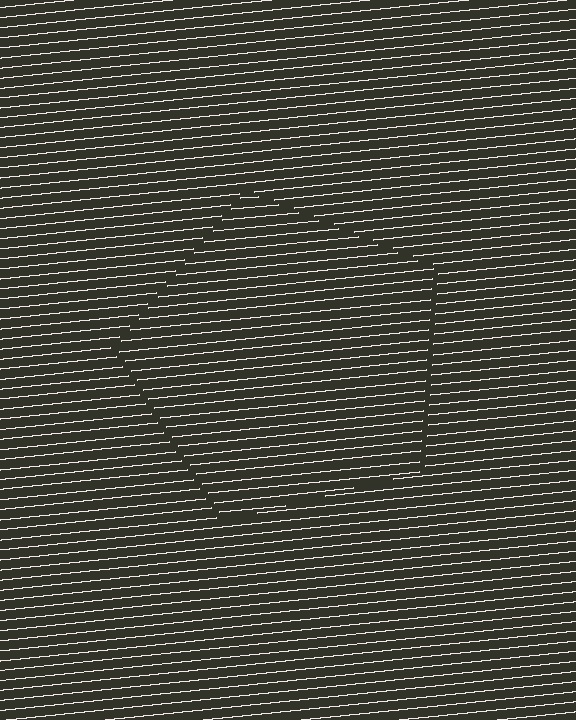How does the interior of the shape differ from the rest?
The interior of the shape contains the same grating, shifted by half a period — the contour is defined by the phase discontinuity where line-ends from the inner and outer gratings abut.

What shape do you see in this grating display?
An illusory pentagon. The interior of the shape contains the same grating, shifted by half a period — the contour is defined by the phase discontinuity where line-ends from the inner and outer gratings abut.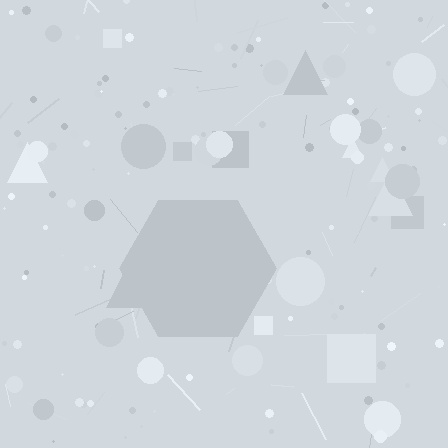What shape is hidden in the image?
A hexagon is hidden in the image.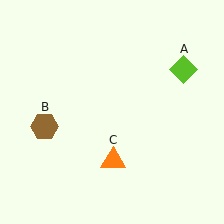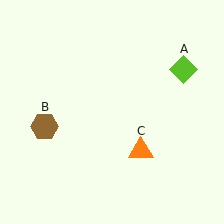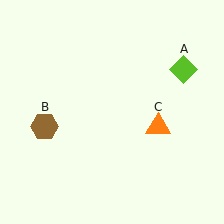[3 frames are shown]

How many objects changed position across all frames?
1 object changed position: orange triangle (object C).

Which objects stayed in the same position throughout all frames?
Lime diamond (object A) and brown hexagon (object B) remained stationary.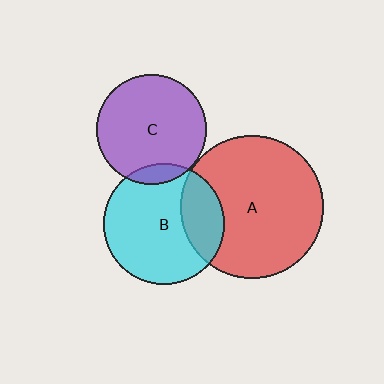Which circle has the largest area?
Circle A (red).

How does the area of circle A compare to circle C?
Approximately 1.7 times.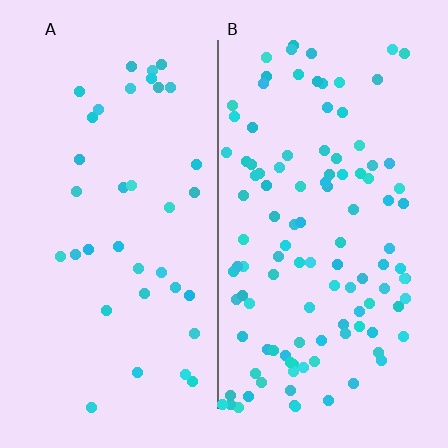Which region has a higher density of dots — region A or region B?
B (the right).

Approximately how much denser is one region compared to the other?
Approximately 3.0× — region B over region A.